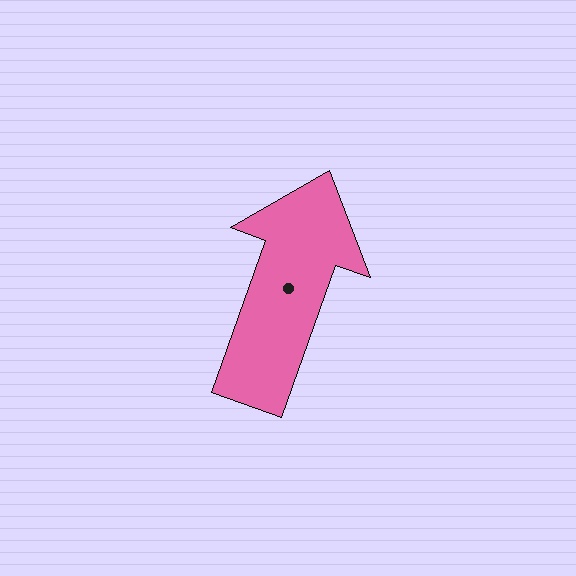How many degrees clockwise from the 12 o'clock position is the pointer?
Approximately 20 degrees.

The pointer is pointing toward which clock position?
Roughly 1 o'clock.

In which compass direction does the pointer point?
North.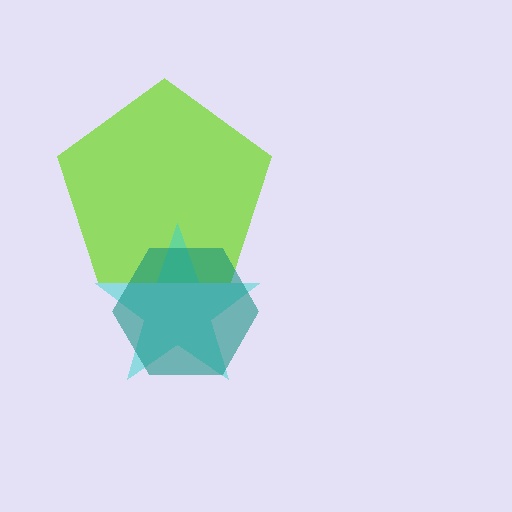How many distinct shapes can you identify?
There are 3 distinct shapes: a lime pentagon, a cyan star, a teal hexagon.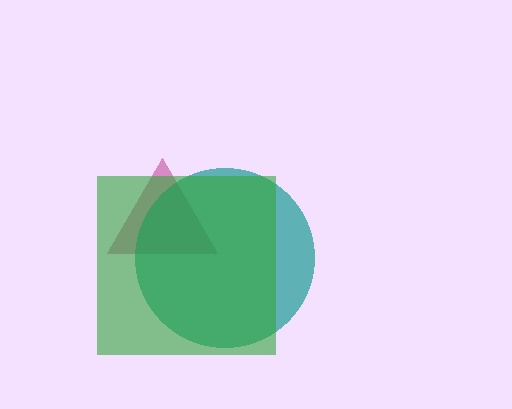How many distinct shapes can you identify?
There are 3 distinct shapes: a magenta triangle, a teal circle, a green square.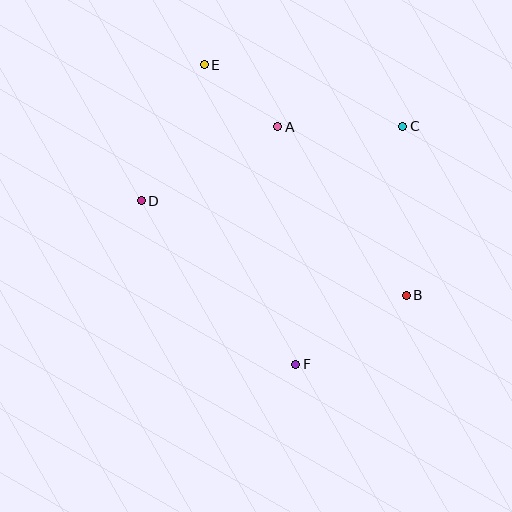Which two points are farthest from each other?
Points E and F are farthest from each other.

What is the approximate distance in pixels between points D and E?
The distance between D and E is approximately 150 pixels.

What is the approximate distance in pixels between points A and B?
The distance between A and B is approximately 212 pixels.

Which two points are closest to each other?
Points A and E are closest to each other.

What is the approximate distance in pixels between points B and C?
The distance between B and C is approximately 169 pixels.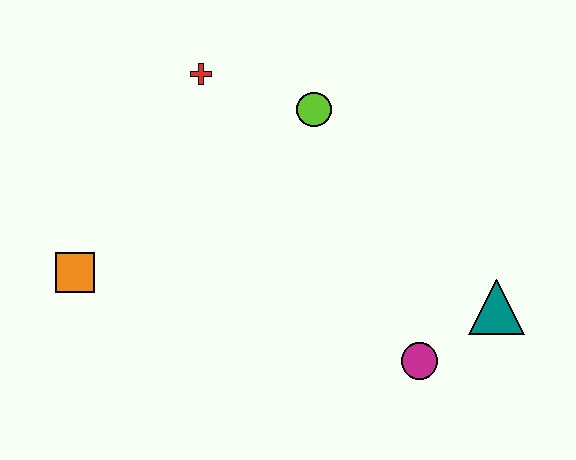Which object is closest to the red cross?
The lime circle is closest to the red cross.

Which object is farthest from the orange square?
The teal triangle is farthest from the orange square.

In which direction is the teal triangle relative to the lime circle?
The teal triangle is below the lime circle.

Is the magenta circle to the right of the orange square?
Yes